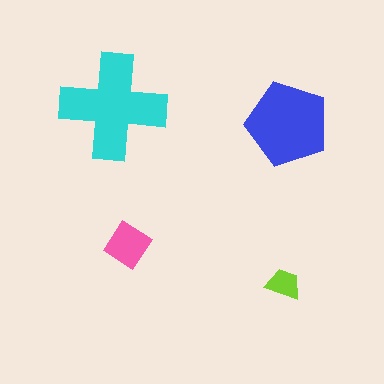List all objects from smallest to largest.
The lime trapezoid, the pink diamond, the blue pentagon, the cyan cross.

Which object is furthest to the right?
The blue pentagon is rightmost.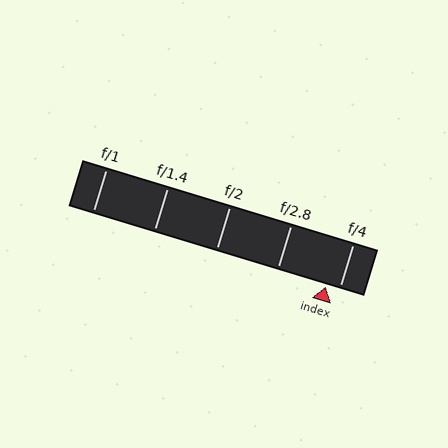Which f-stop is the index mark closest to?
The index mark is closest to f/4.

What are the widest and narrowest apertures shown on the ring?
The widest aperture shown is f/1 and the narrowest is f/4.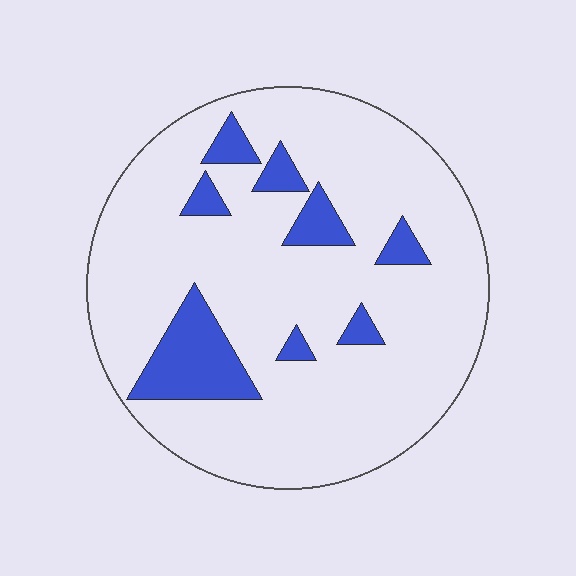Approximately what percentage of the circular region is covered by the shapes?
Approximately 15%.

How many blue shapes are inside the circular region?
8.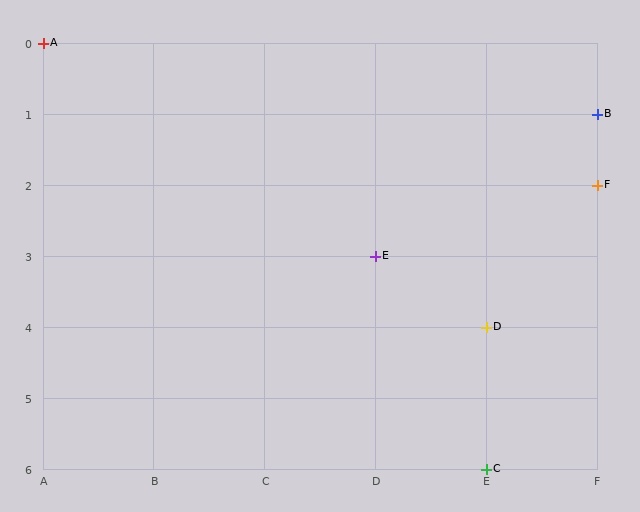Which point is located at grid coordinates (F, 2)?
Point F is at (F, 2).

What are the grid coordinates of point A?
Point A is at grid coordinates (A, 0).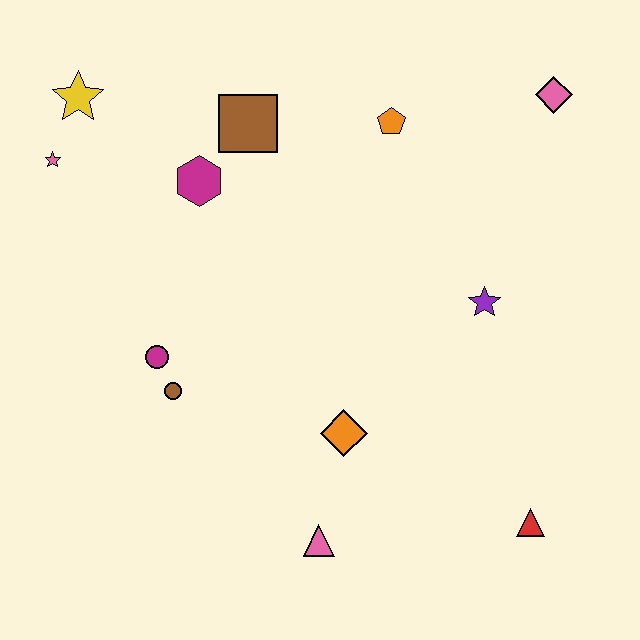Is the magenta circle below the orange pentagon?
Yes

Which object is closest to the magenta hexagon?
The brown square is closest to the magenta hexagon.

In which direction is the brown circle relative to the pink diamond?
The brown circle is to the left of the pink diamond.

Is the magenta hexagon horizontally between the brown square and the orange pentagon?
No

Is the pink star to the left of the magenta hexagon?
Yes